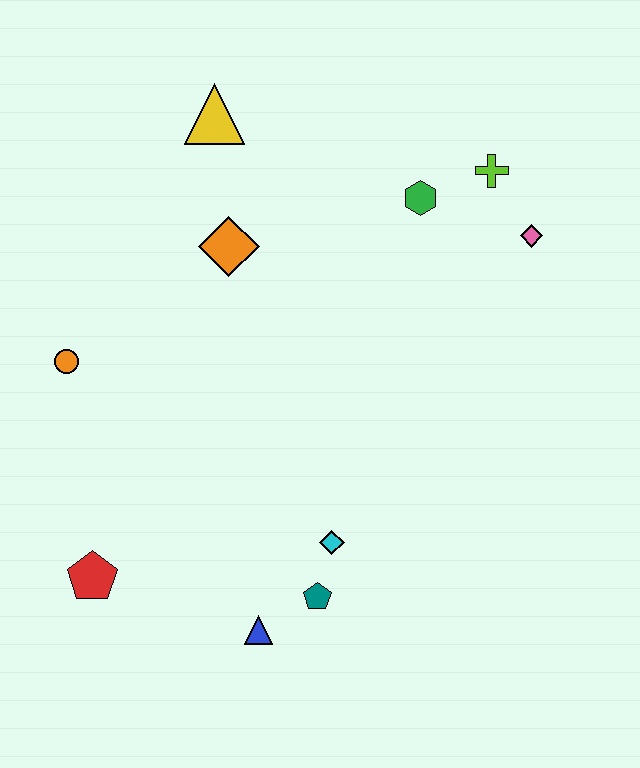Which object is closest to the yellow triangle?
The orange diamond is closest to the yellow triangle.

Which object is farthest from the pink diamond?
The red pentagon is farthest from the pink diamond.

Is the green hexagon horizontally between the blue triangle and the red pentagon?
No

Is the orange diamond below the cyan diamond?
No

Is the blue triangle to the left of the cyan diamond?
Yes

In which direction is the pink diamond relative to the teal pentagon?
The pink diamond is above the teal pentagon.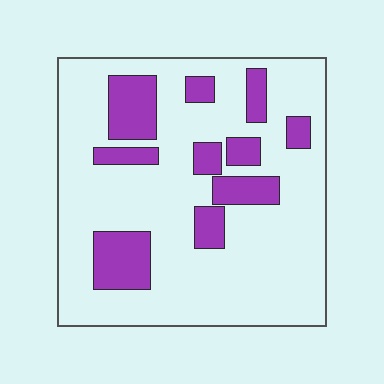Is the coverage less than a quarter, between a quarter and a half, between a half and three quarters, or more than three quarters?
Less than a quarter.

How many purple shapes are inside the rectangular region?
10.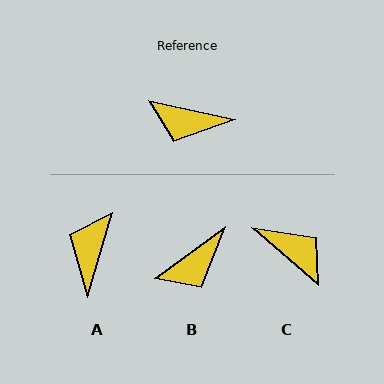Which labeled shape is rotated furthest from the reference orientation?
C, about 152 degrees away.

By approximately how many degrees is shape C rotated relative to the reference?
Approximately 152 degrees counter-clockwise.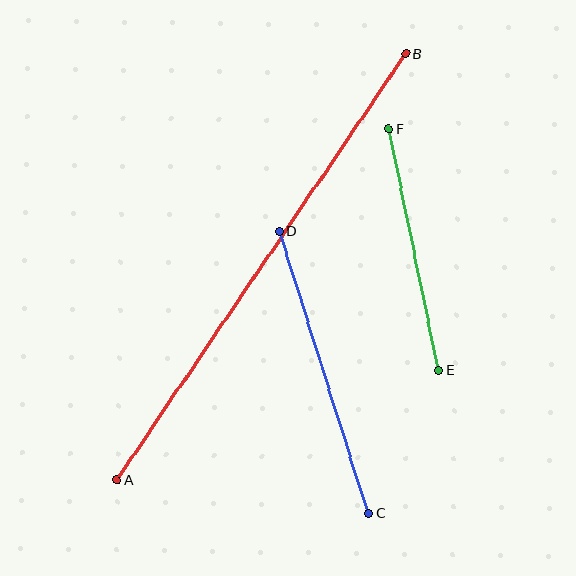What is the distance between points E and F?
The distance is approximately 247 pixels.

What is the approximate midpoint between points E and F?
The midpoint is at approximately (414, 250) pixels.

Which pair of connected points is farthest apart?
Points A and B are farthest apart.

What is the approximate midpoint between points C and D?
The midpoint is at approximately (324, 372) pixels.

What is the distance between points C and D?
The distance is approximately 296 pixels.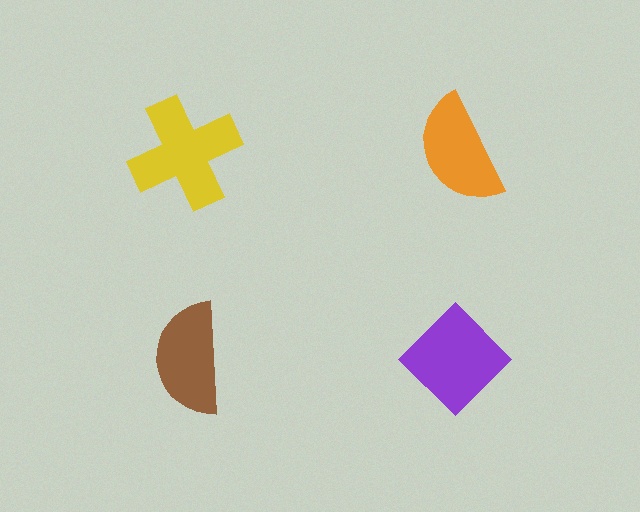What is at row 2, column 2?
A purple diamond.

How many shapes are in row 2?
2 shapes.